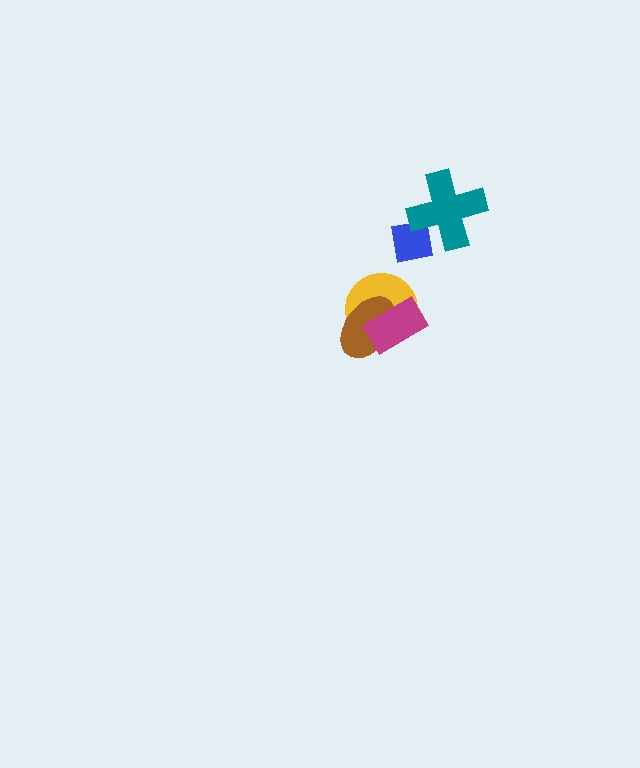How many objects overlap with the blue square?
1 object overlaps with the blue square.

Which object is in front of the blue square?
The teal cross is in front of the blue square.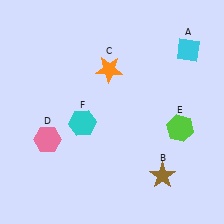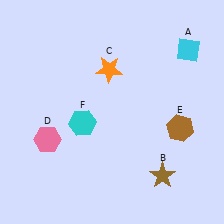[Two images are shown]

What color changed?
The hexagon (E) changed from lime in Image 1 to brown in Image 2.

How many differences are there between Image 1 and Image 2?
There is 1 difference between the two images.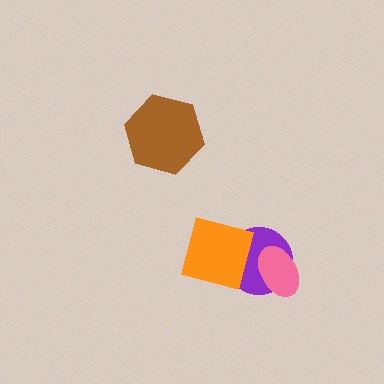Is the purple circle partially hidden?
Yes, it is partially covered by another shape.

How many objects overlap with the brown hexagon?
0 objects overlap with the brown hexagon.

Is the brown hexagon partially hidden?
No, no other shape covers it.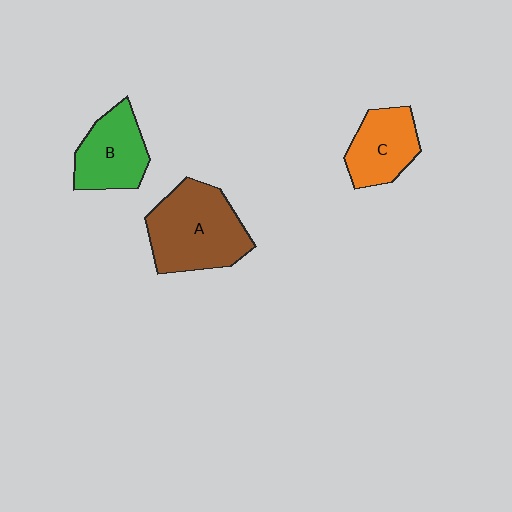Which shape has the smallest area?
Shape C (orange).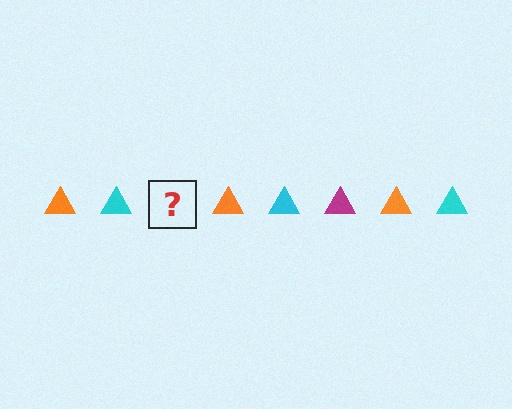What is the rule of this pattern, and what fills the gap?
The rule is that the pattern cycles through orange, cyan, magenta triangles. The gap should be filled with a magenta triangle.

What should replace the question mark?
The question mark should be replaced with a magenta triangle.